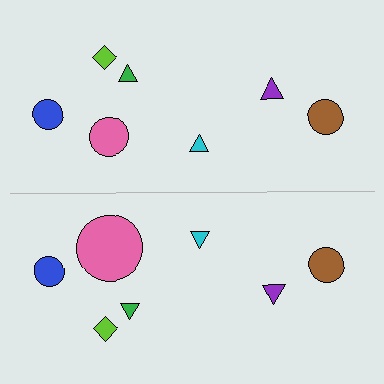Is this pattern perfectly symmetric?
No, the pattern is not perfectly symmetric. The pink circle on the bottom side has a different size than its mirror counterpart.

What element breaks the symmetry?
The pink circle on the bottom side has a different size than its mirror counterpart.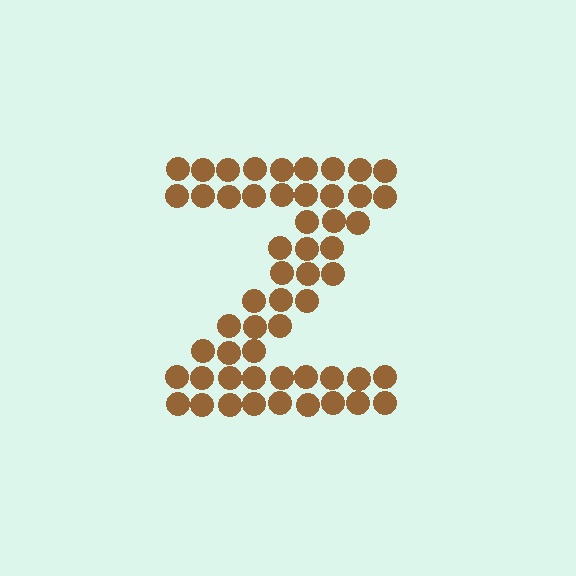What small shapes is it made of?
It is made of small circles.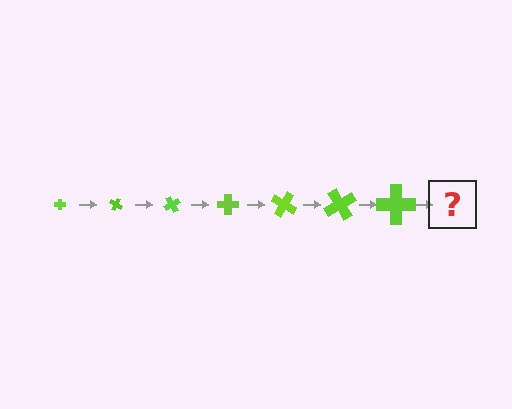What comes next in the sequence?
The next element should be a cross, larger than the previous one and rotated 210 degrees from the start.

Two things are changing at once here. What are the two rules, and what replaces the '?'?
The two rules are that the cross grows larger each step and it rotates 30 degrees each step. The '?' should be a cross, larger than the previous one and rotated 210 degrees from the start.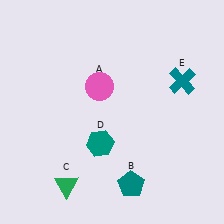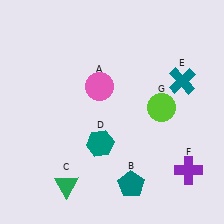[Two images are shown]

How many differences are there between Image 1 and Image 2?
There are 2 differences between the two images.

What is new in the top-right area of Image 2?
A lime circle (G) was added in the top-right area of Image 2.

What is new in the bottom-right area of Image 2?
A purple cross (F) was added in the bottom-right area of Image 2.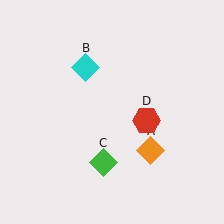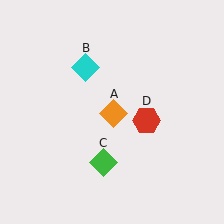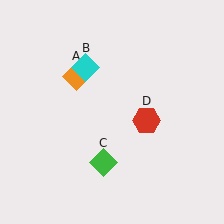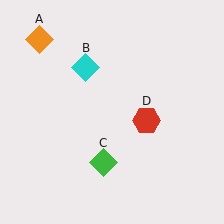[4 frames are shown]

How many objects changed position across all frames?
1 object changed position: orange diamond (object A).